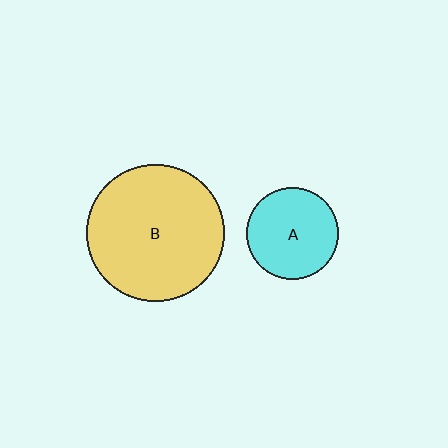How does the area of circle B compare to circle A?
Approximately 2.2 times.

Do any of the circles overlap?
No, none of the circles overlap.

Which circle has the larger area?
Circle B (yellow).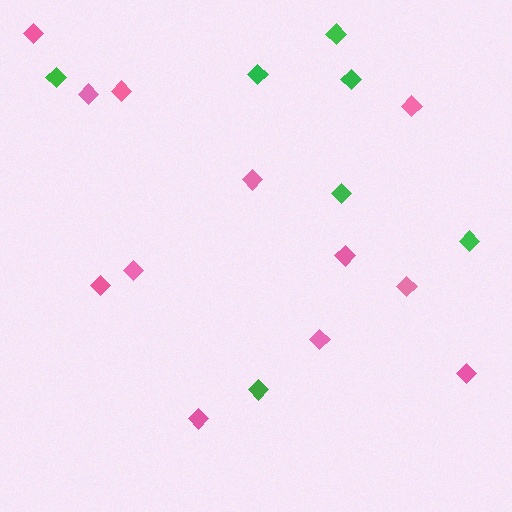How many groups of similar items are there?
There are 2 groups: one group of green diamonds (7) and one group of pink diamonds (12).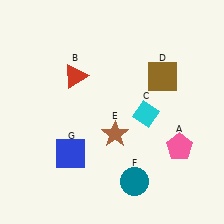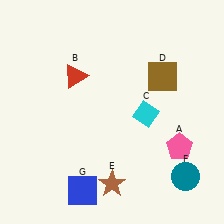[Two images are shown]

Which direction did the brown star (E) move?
The brown star (E) moved down.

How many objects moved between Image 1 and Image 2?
3 objects moved between the two images.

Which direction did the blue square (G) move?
The blue square (G) moved down.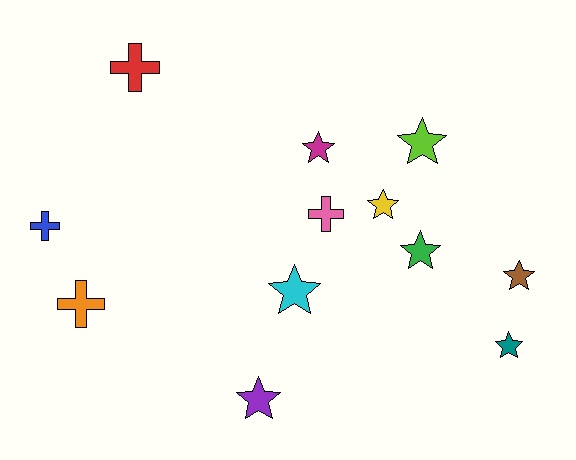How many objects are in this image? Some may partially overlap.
There are 12 objects.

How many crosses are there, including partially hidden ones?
There are 4 crosses.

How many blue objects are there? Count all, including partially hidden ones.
There is 1 blue object.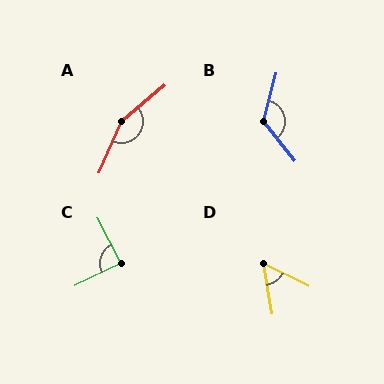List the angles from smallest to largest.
D (55°), C (88°), B (127°), A (154°).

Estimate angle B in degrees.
Approximately 127 degrees.